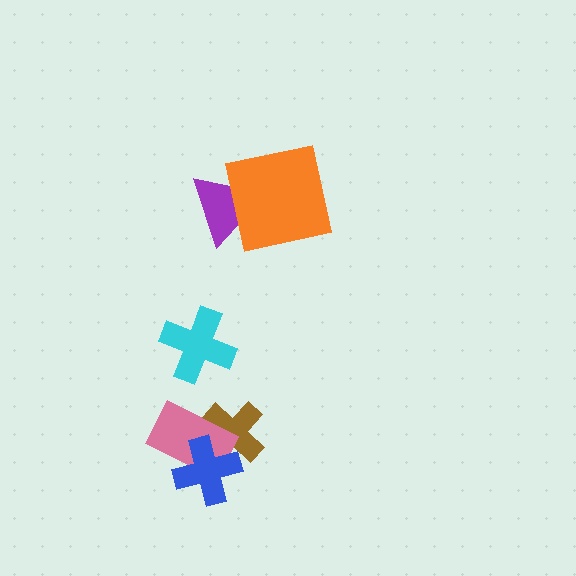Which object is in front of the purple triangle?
The orange square is in front of the purple triangle.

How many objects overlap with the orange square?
1 object overlaps with the orange square.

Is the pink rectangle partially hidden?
Yes, it is partially covered by another shape.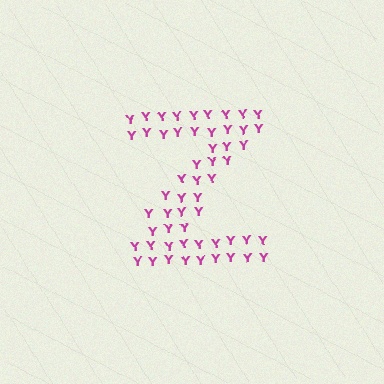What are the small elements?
The small elements are letter Y's.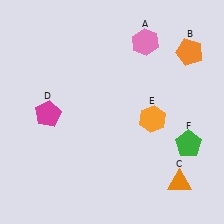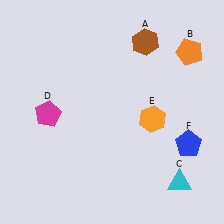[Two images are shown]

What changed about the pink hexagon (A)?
In Image 1, A is pink. In Image 2, it changed to brown.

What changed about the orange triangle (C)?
In Image 1, C is orange. In Image 2, it changed to cyan.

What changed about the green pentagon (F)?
In Image 1, F is green. In Image 2, it changed to blue.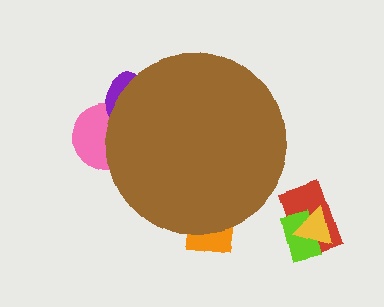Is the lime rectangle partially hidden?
No, the lime rectangle is fully visible.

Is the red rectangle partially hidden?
No, the red rectangle is fully visible.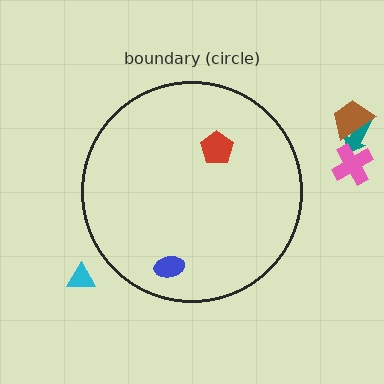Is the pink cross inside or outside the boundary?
Outside.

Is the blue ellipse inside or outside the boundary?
Inside.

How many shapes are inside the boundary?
2 inside, 4 outside.